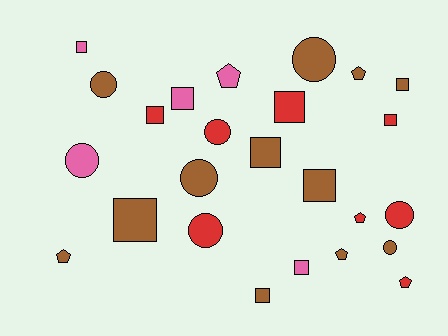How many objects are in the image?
There are 25 objects.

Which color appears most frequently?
Brown, with 12 objects.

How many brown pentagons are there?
There are 3 brown pentagons.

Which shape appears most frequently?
Square, with 11 objects.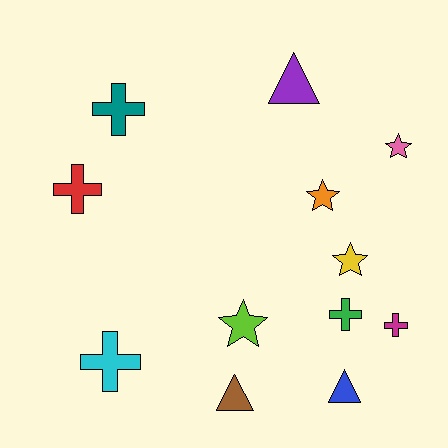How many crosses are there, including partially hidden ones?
There are 5 crosses.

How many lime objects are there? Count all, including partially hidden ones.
There is 1 lime object.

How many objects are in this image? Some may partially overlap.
There are 12 objects.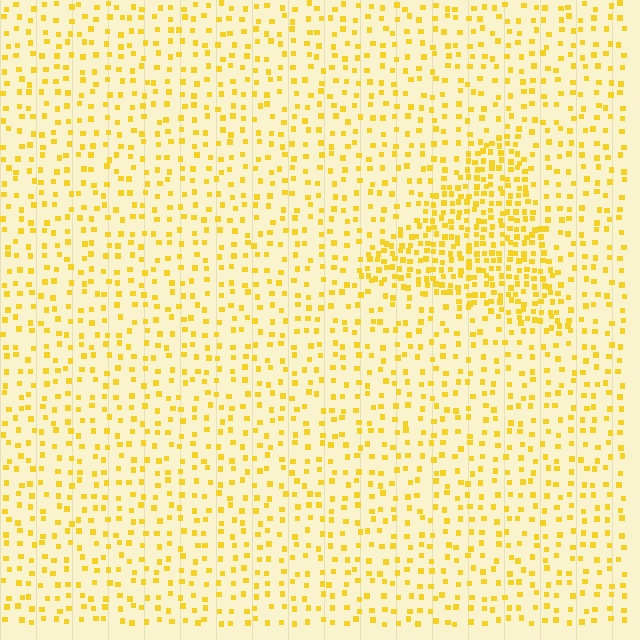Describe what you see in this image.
The image contains small yellow elements arranged at two different densities. A triangle-shaped region is visible where the elements are more densely packed than the surrounding area.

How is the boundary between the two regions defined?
The boundary is defined by a change in element density (approximately 2.3x ratio). All elements are the same color, size, and shape.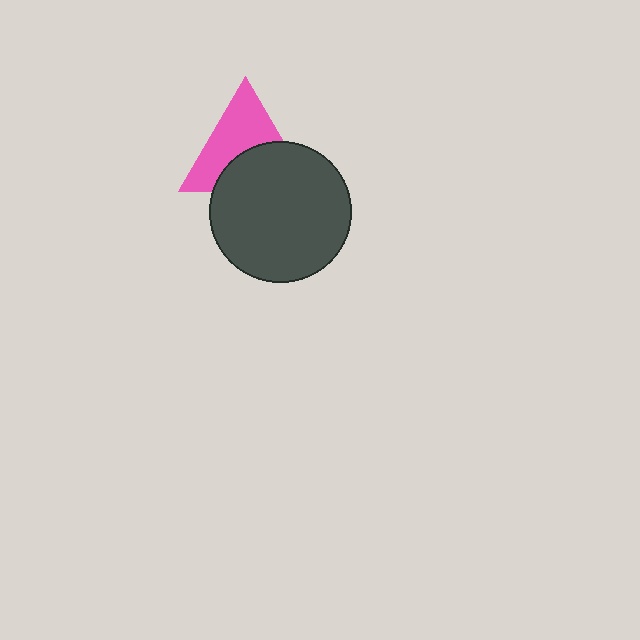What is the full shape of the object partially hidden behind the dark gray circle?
The partially hidden object is a pink triangle.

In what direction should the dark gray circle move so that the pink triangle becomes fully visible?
The dark gray circle should move down. That is the shortest direction to clear the overlap and leave the pink triangle fully visible.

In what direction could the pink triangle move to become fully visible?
The pink triangle could move up. That would shift it out from behind the dark gray circle entirely.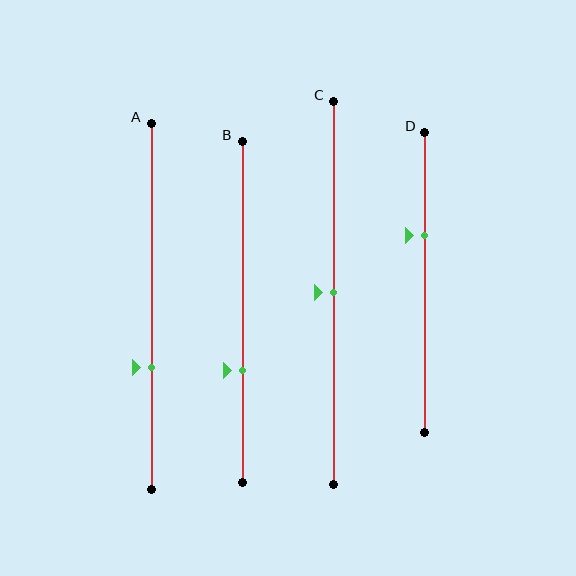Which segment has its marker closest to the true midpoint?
Segment C has its marker closest to the true midpoint.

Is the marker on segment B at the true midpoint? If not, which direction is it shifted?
No, the marker on segment B is shifted downward by about 17% of the segment length.